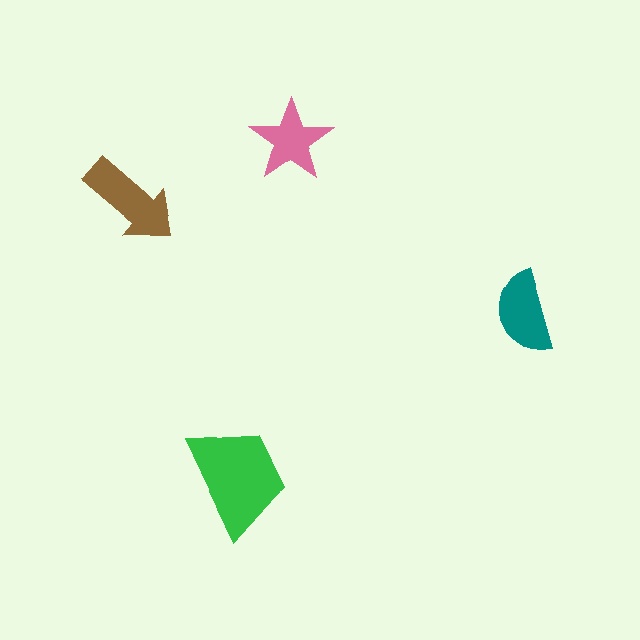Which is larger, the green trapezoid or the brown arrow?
The green trapezoid.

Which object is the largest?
The green trapezoid.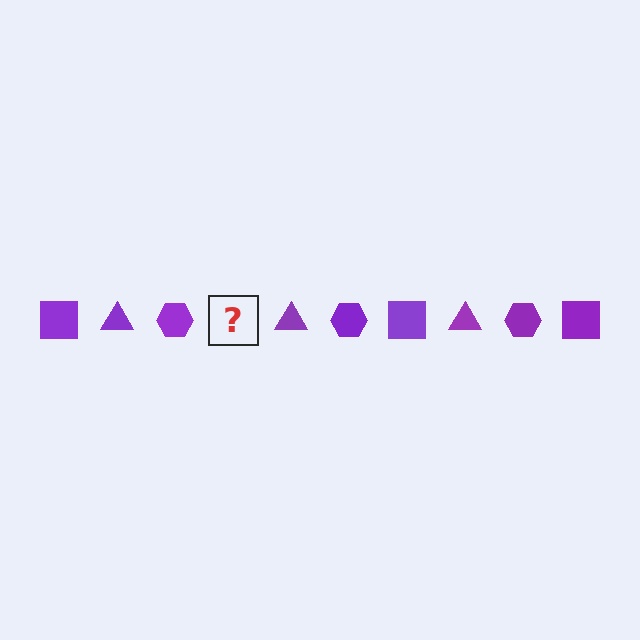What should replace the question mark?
The question mark should be replaced with a purple square.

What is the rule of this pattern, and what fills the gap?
The rule is that the pattern cycles through square, triangle, hexagon shapes in purple. The gap should be filled with a purple square.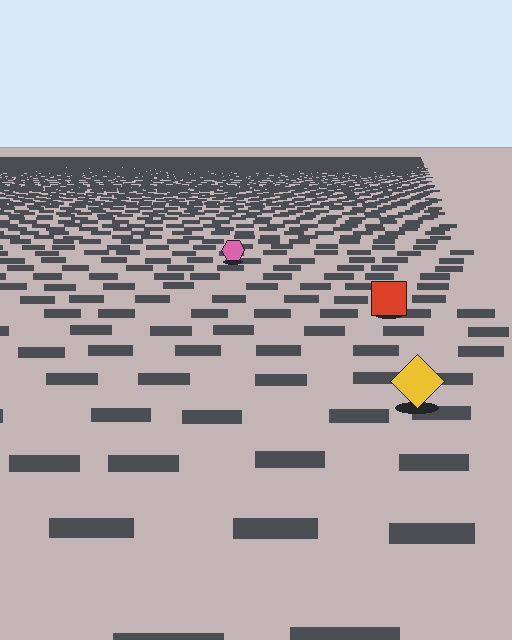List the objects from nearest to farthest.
From nearest to farthest: the yellow diamond, the red square, the pink hexagon.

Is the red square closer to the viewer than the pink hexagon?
Yes. The red square is closer — you can tell from the texture gradient: the ground texture is coarser near it.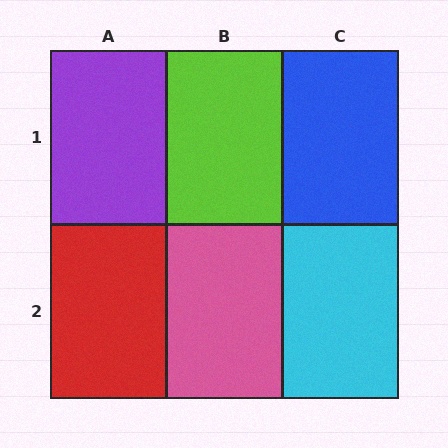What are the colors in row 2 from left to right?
Red, pink, cyan.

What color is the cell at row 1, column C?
Blue.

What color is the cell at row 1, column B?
Lime.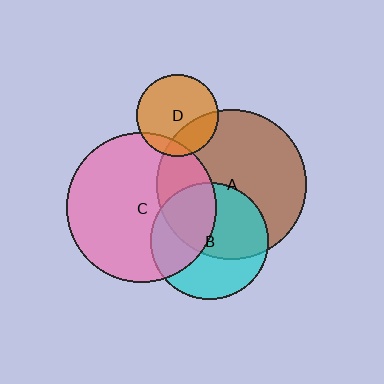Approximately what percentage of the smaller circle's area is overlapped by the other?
Approximately 10%.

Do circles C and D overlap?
Yes.